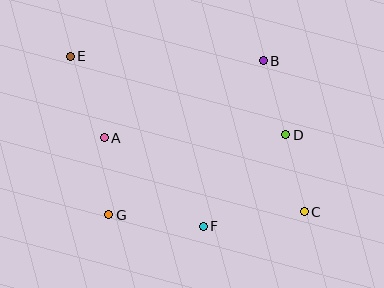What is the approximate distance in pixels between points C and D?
The distance between C and D is approximately 80 pixels.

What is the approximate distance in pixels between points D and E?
The distance between D and E is approximately 229 pixels.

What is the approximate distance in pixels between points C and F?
The distance between C and F is approximately 102 pixels.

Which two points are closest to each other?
Points B and D are closest to each other.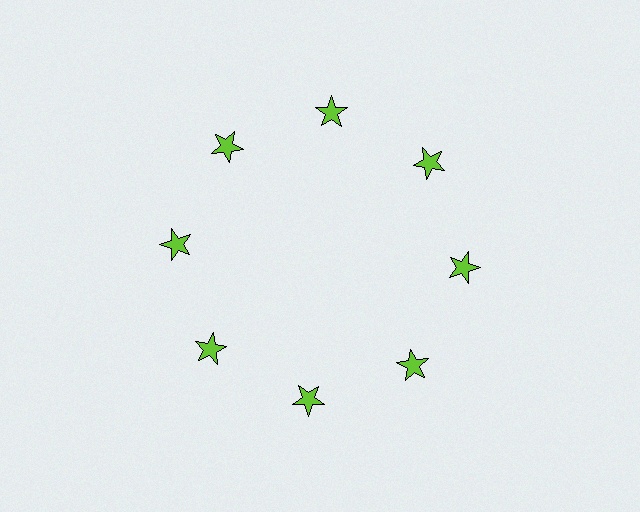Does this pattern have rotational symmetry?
Yes, this pattern has 8-fold rotational symmetry. It looks the same after rotating 45 degrees around the center.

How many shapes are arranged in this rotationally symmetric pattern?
There are 8 shapes, arranged in 8 groups of 1.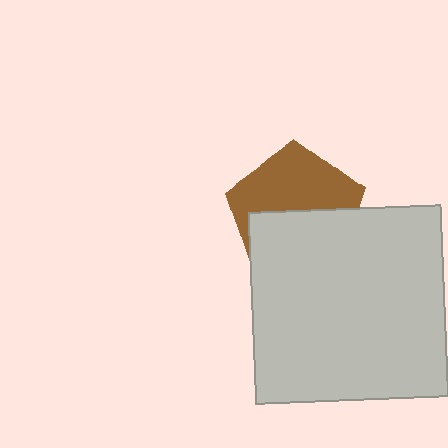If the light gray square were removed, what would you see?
You would see the complete brown pentagon.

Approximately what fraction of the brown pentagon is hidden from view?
Roughly 49% of the brown pentagon is hidden behind the light gray square.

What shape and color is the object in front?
The object in front is a light gray square.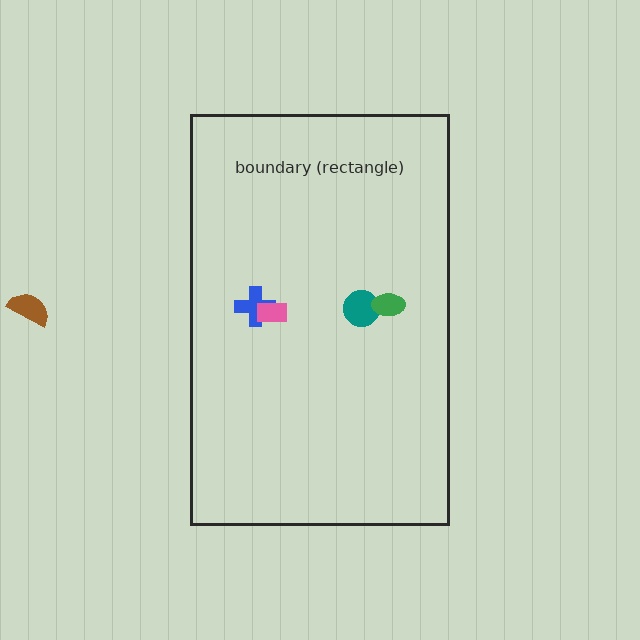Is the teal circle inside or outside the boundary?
Inside.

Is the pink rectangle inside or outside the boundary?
Inside.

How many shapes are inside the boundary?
4 inside, 1 outside.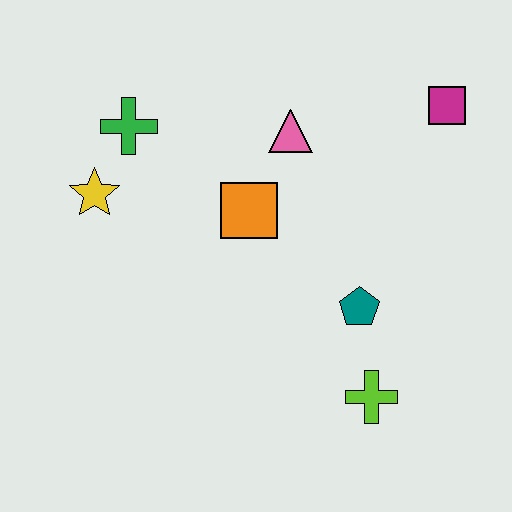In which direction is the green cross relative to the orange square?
The green cross is to the left of the orange square.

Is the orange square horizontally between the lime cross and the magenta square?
No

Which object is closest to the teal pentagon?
The lime cross is closest to the teal pentagon.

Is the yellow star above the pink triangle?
No